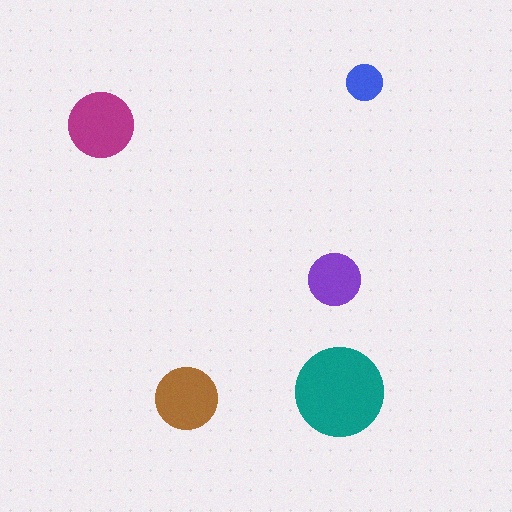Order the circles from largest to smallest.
the teal one, the magenta one, the brown one, the purple one, the blue one.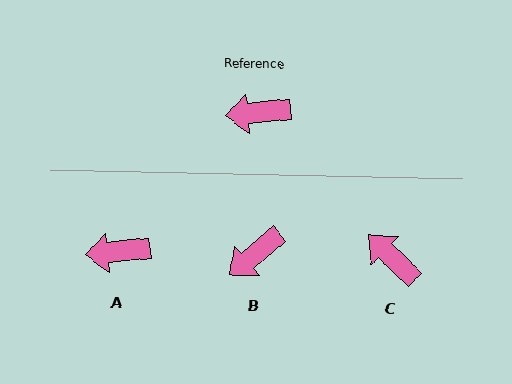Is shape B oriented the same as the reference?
No, it is off by about 34 degrees.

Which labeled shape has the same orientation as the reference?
A.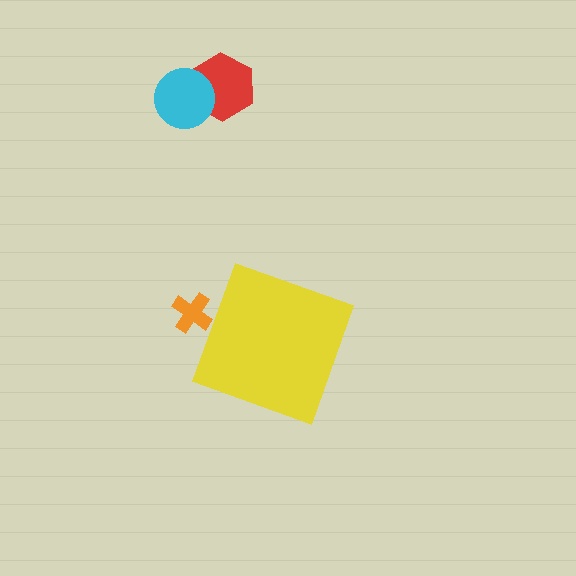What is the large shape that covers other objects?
A yellow diamond.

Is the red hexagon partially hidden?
No, the red hexagon is fully visible.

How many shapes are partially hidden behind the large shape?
1 shape is partially hidden.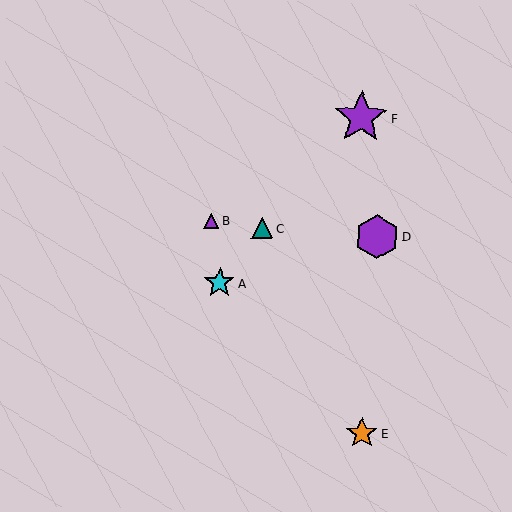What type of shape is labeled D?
Shape D is a purple hexagon.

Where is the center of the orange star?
The center of the orange star is at (362, 433).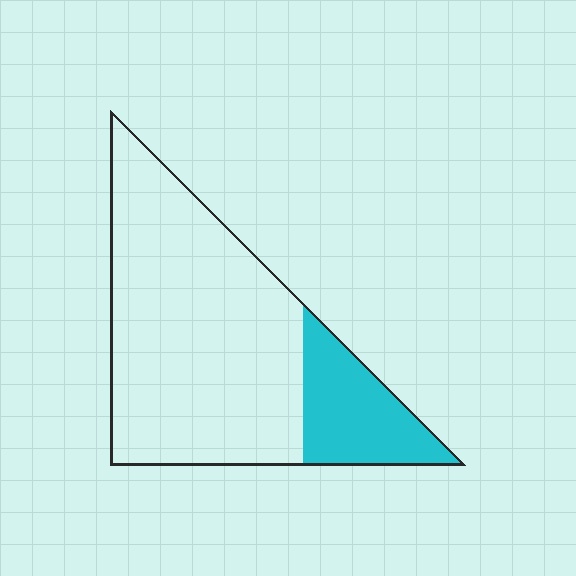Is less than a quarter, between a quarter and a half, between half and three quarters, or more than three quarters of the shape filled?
Less than a quarter.